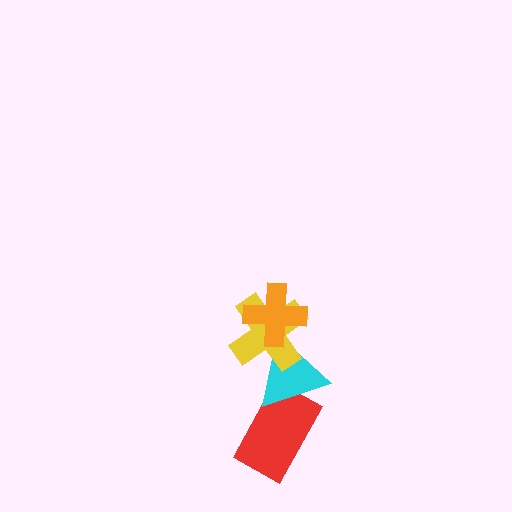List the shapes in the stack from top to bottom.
From top to bottom: the orange cross, the yellow cross, the cyan triangle, the red rectangle.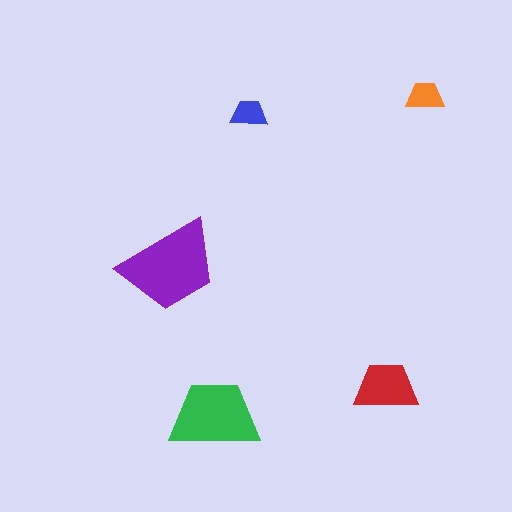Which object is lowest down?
The green trapezoid is bottommost.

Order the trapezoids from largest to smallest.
the purple one, the green one, the red one, the orange one, the blue one.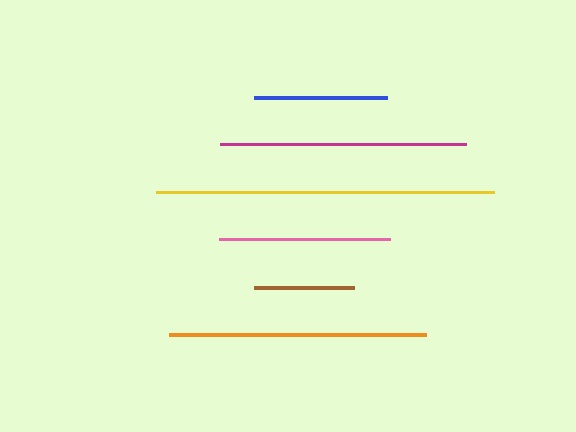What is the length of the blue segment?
The blue segment is approximately 133 pixels long.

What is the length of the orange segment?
The orange segment is approximately 257 pixels long.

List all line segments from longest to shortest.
From longest to shortest: yellow, orange, magenta, pink, blue, brown.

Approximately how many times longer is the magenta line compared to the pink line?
The magenta line is approximately 1.4 times the length of the pink line.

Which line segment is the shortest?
The brown line is the shortest at approximately 100 pixels.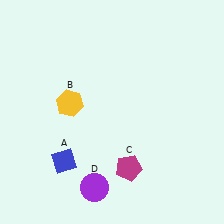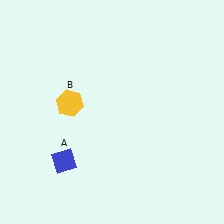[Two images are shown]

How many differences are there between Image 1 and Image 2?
There are 2 differences between the two images.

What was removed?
The magenta pentagon (C), the purple circle (D) were removed in Image 2.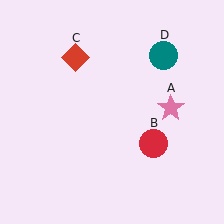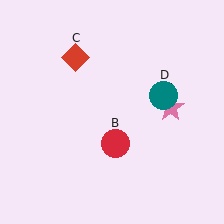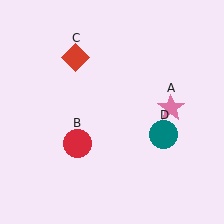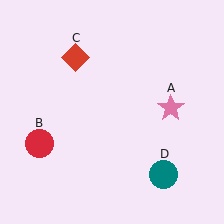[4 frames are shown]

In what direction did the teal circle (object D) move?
The teal circle (object D) moved down.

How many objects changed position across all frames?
2 objects changed position: red circle (object B), teal circle (object D).